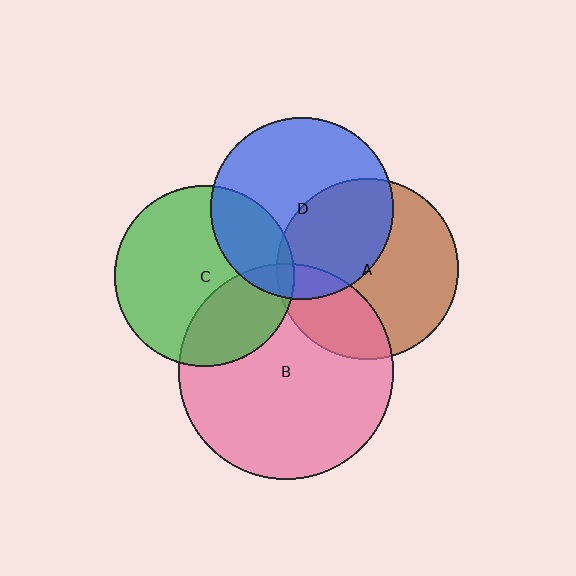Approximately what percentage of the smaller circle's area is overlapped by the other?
Approximately 30%.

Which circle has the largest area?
Circle B (pink).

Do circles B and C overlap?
Yes.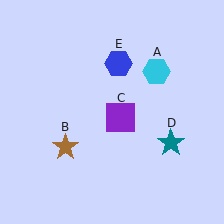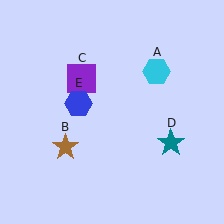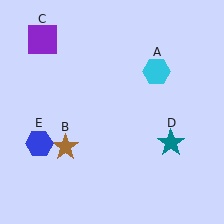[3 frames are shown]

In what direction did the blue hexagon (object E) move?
The blue hexagon (object E) moved down and to the left.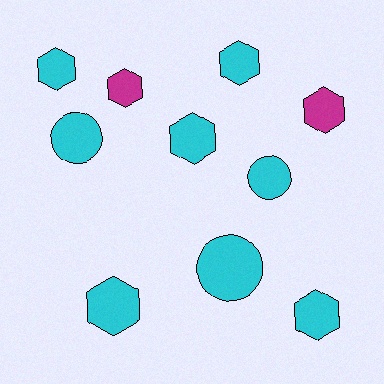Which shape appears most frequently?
Hexagon, with 7 objects.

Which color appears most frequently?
Cyan, with 8 objects.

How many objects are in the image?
There are 10 objects.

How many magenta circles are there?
There are no magenta circles.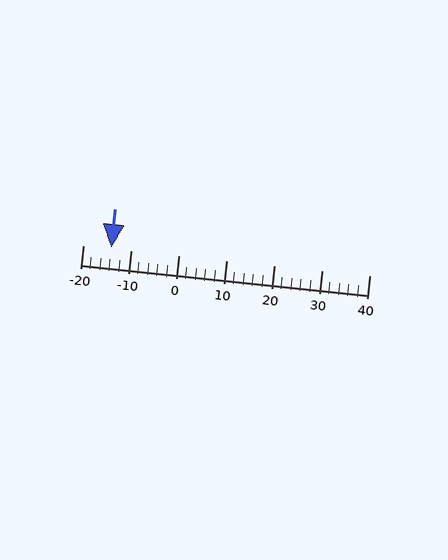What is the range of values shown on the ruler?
The ruler shows values from -20 to 40.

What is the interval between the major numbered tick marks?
The major tick marks are spaced 10 units apart.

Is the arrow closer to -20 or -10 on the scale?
The arrow is closer to -10.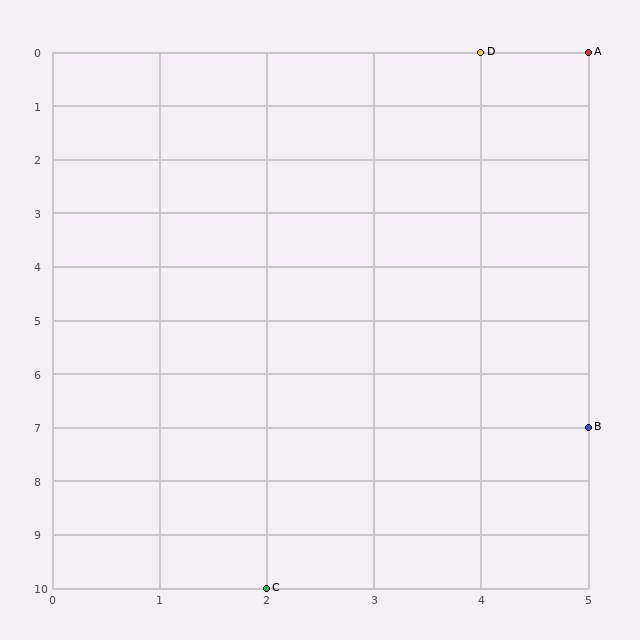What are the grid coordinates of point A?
Point A is at grid coordinates (5, 0).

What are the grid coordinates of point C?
Point C is at grid coordinates (2, 10).